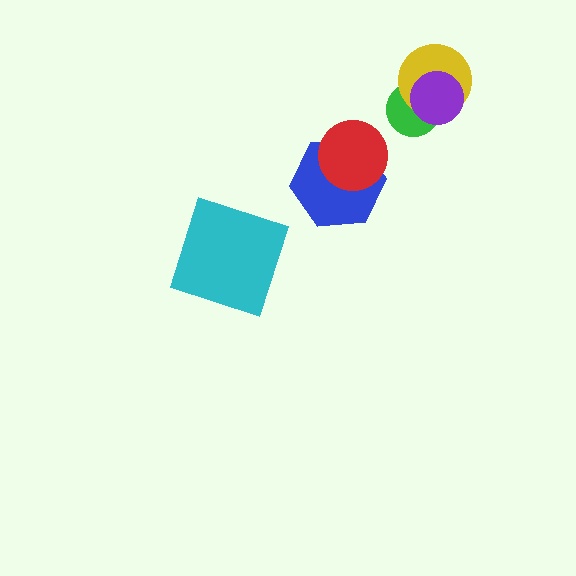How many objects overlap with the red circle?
1 object overlaps with the red circle.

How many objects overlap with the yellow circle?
2 objects overlap with the yellow circle.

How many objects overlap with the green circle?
2 objects overlap with the green circle.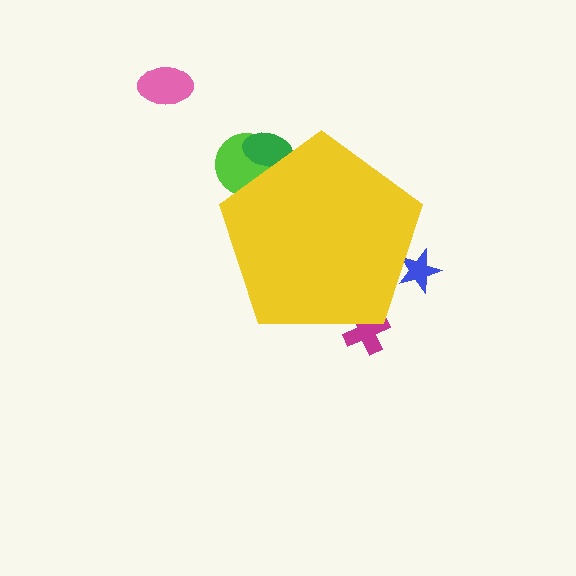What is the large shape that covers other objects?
A yellow pentagon.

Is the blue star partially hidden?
Yes, the blue star is partially hidden behind the yellow pentagon.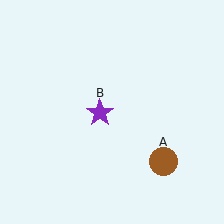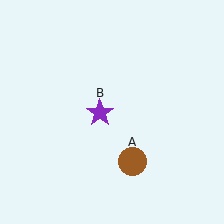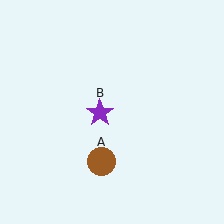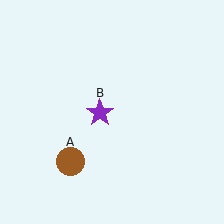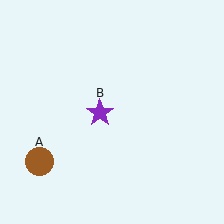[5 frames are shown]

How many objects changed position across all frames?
1 object changed position: brown circle (object A).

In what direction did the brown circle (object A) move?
The brown circle (object A) moved left.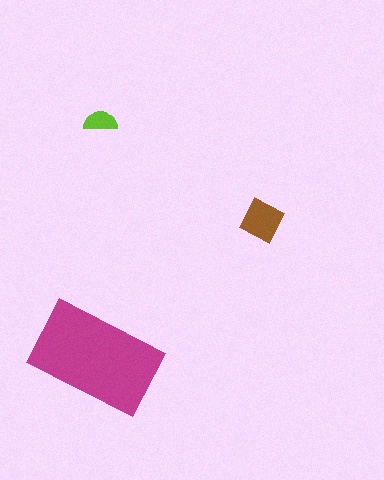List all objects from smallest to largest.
The lime semicircle, the brown square, the magenta rectangle.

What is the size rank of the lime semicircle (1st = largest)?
3rd.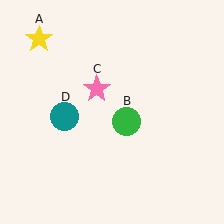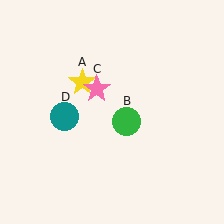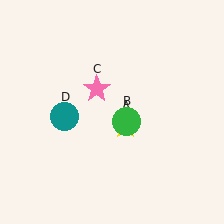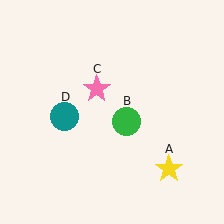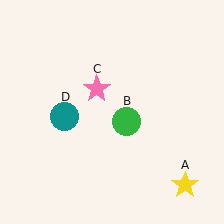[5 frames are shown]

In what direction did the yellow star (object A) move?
The yellow star (object A) moved down and to the right.